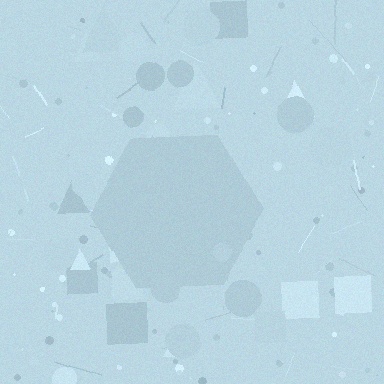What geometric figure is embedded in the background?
A hexagon is embedded in the background.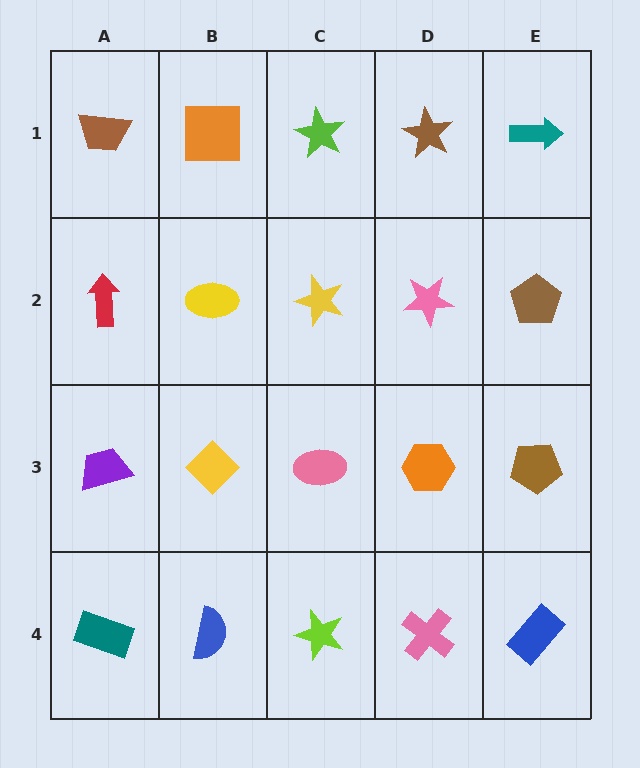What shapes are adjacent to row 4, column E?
A brown pentagon (row 3, column E), a pink cross (row 4, column D).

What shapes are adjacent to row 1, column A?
A red arrow (row 2, column A), an orange square (row 1, column B).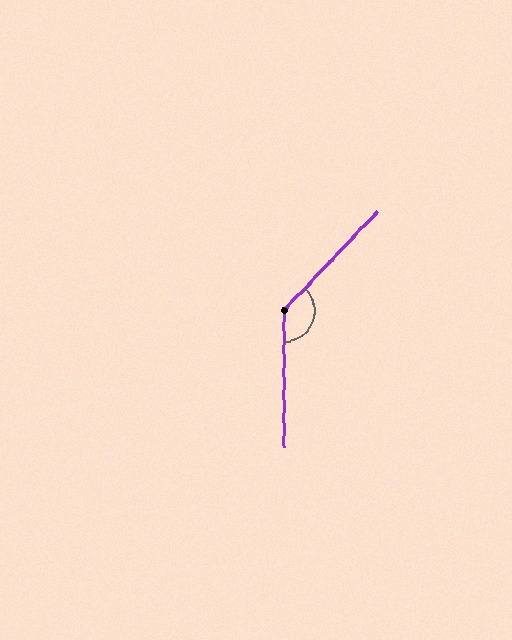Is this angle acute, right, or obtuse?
It is obtuse.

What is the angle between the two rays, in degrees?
Approximately 137 degrees.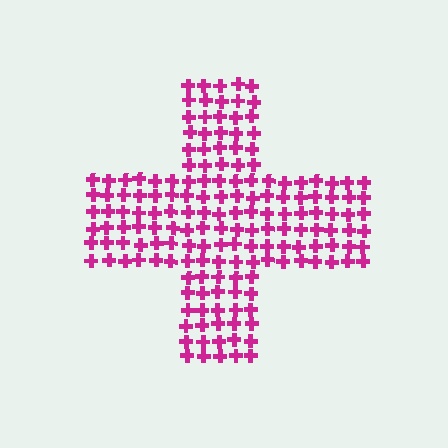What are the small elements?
The small elements are crosses.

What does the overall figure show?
The overall figure shows a cross.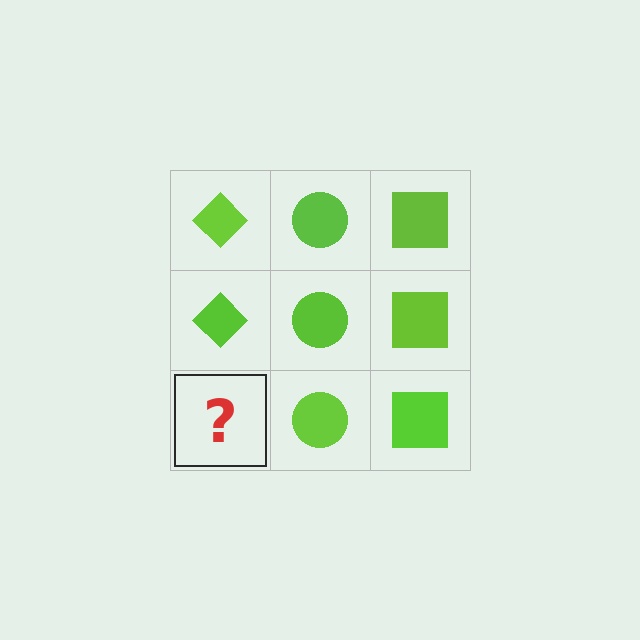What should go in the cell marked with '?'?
The missing cell should contain a lime diamond.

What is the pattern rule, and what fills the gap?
The rule is that each column has a consistent shape. The gap should be filled with a lime diamond.